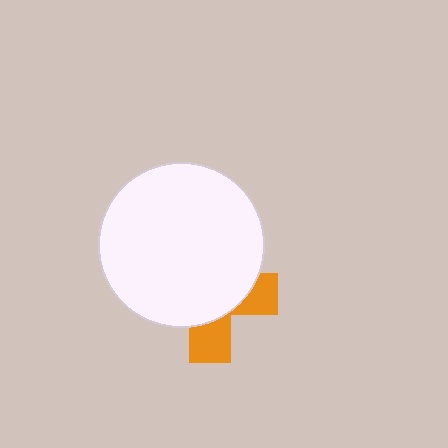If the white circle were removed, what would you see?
You would see the complete orange cross.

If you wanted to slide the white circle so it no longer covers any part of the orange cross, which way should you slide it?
Slide it up — that is the most direct way to separate the two shapes.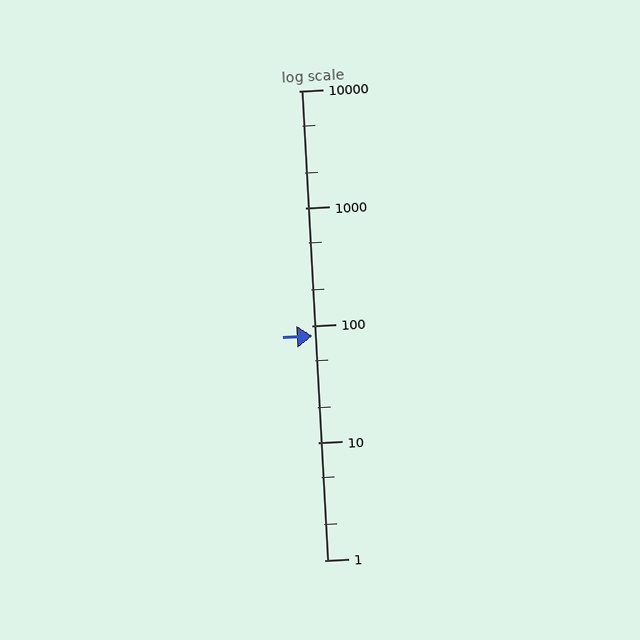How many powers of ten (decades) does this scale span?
The scale spans 4 decades, from 1 to 10000.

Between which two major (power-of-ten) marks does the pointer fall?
The pointer is between 10 and 100.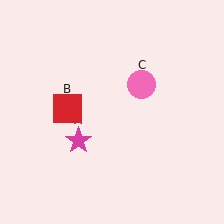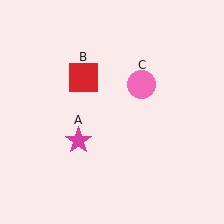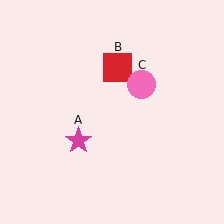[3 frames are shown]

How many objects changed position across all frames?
1 object changed position: red square (object B).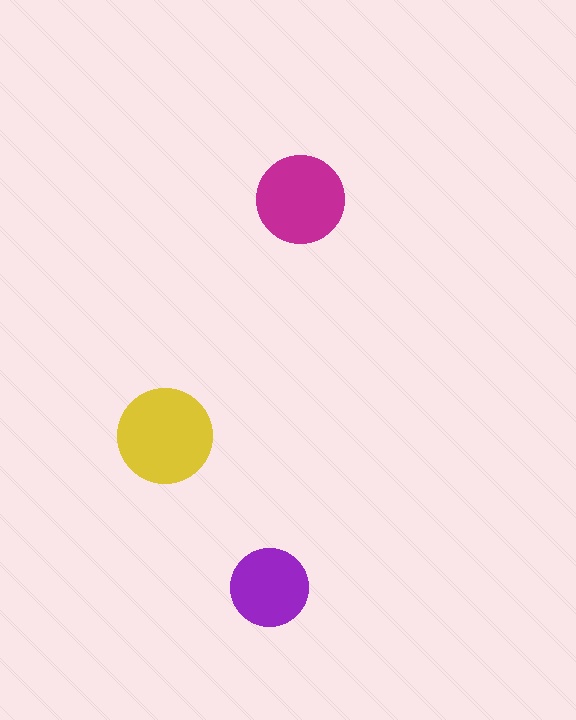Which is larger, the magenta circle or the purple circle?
The magenta one.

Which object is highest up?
The magenta circle is topmost.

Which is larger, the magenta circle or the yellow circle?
The yellow one.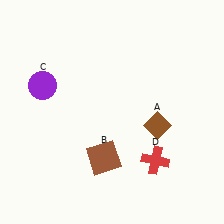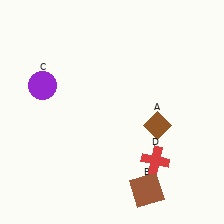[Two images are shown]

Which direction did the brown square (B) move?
The brown square (B) moved right.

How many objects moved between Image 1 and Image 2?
1 object moved between the two images.